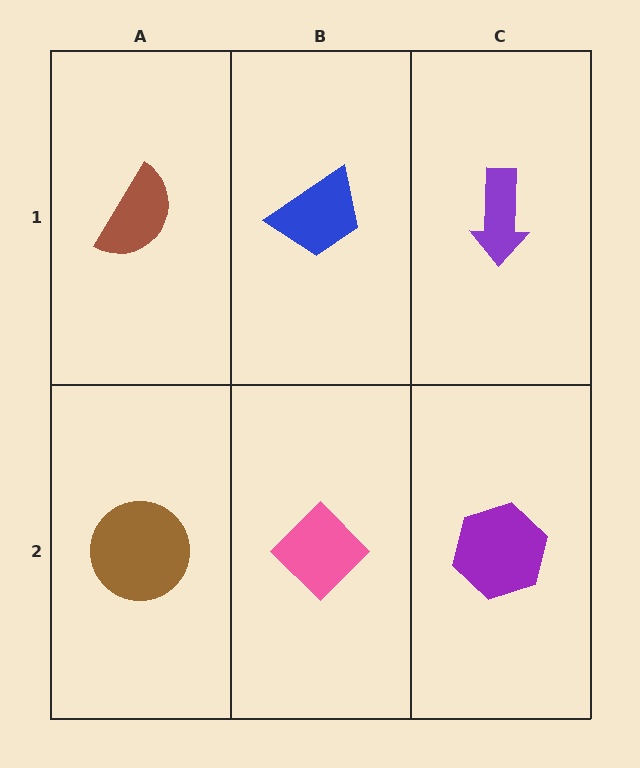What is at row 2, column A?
A brown circle.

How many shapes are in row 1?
3 shapes.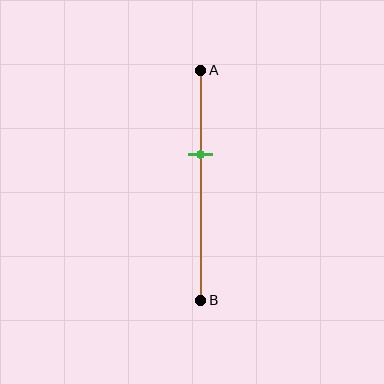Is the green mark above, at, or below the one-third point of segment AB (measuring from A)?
The green mark is below the one-third point of segment AB.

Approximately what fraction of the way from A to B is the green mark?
The green mark is approximately 35% of the way from A to B.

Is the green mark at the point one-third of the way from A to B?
No, the mark is at about 35% from A, not at the 33% one-third point.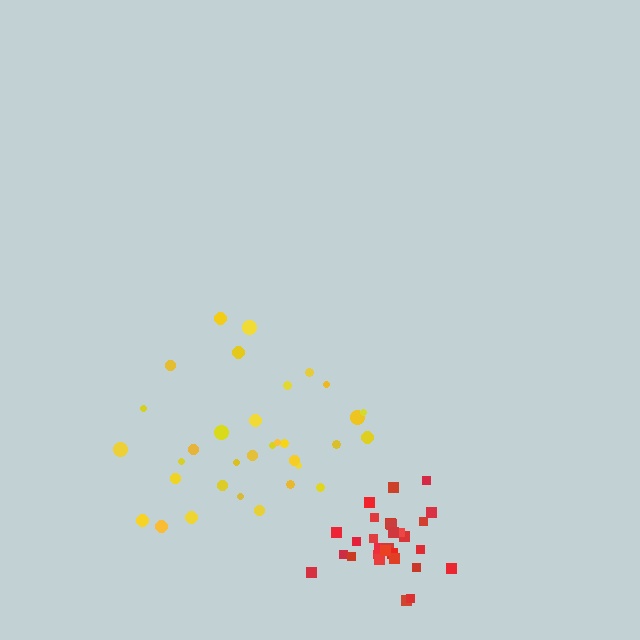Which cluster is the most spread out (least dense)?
Yellow.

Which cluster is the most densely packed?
Red.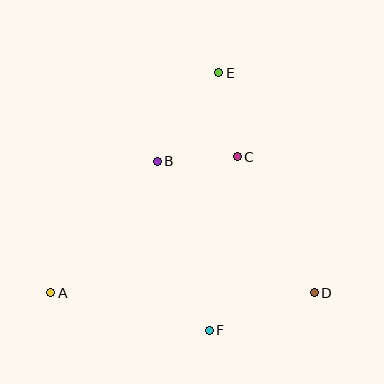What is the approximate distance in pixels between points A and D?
The distance between A and D is approximately 264 pixels.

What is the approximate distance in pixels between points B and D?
The distance between B and D is approximately 205 pixels.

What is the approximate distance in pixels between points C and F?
The distance between C and F is approximately 176 pixels.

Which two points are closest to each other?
Points B and C are closest to each other.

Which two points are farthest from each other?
Points A and E are farthest from each other.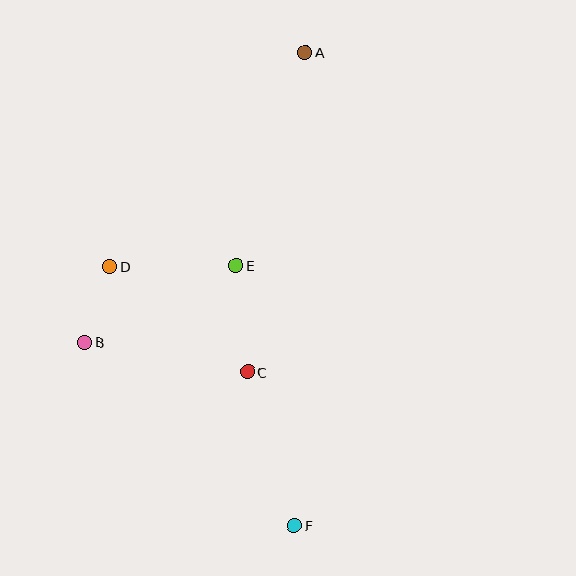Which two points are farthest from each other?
Points A and F are farthest from each other.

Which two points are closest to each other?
Points B and D are closest to each other.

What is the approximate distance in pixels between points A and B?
The distance between A and B is approximately 364 pixels.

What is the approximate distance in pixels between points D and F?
The distance between D and F is approximately 318 pixels.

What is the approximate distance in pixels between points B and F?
The distance between B and F is approximately 279 pixels.